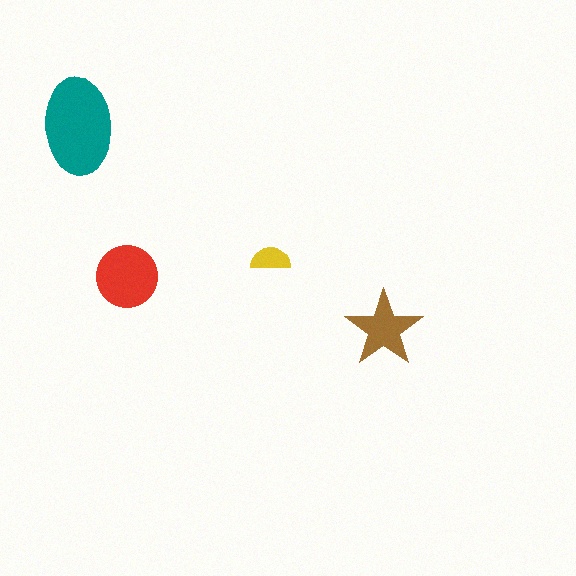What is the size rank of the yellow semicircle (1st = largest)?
4th.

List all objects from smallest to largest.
The yellow semicircle, the brown star, the red circle, the teal ellipse.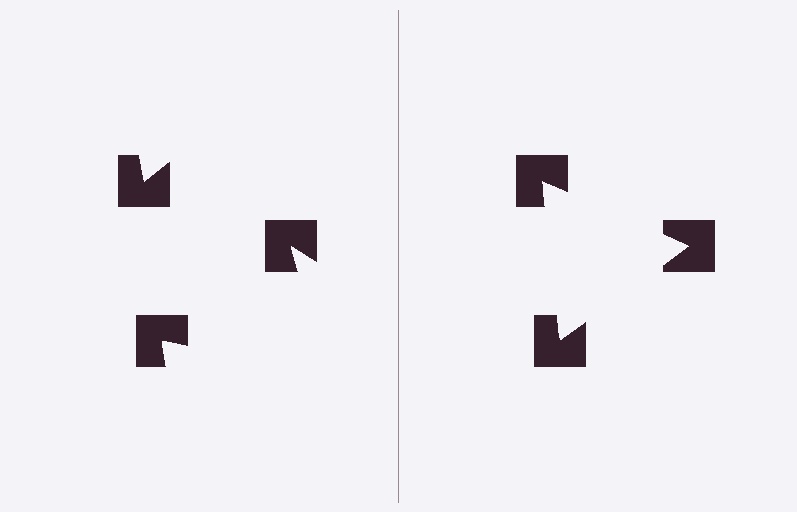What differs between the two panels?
The notched squares are positioned identically on both sides; only the wedge orientations differ. On the right they align to a triangle; on the left they are misaligned.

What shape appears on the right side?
An illusory triangle.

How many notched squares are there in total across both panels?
6 — 3 on each side.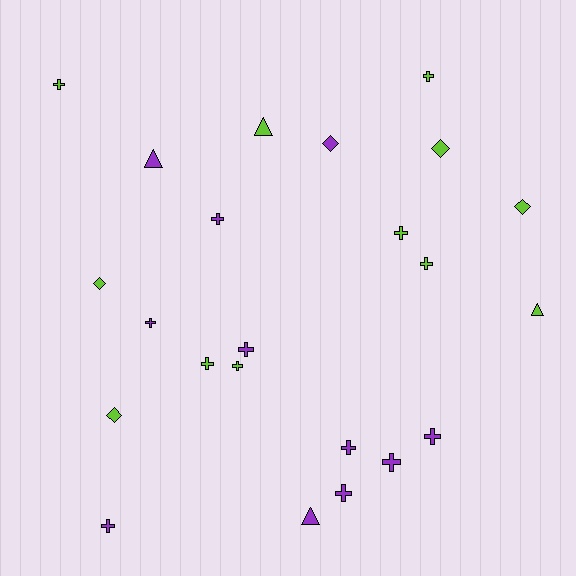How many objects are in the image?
There are 23 objects.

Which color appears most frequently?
Lime, with 12 objects.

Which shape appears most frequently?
Cross, with 14 objects.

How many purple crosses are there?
There are 8 purple crosses.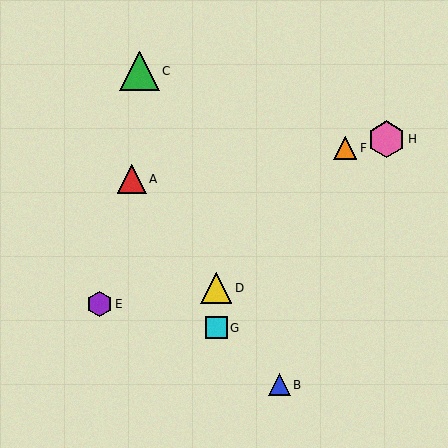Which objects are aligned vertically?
Objects D, G are aligned vertically.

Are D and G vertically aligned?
Yes, both are at x≈216.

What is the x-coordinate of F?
Object F is at x≈345.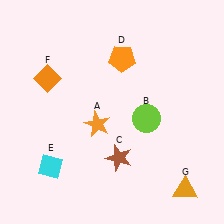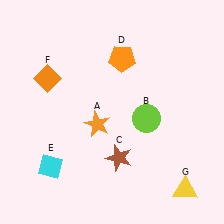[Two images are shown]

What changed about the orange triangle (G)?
In Image 1, G is orange. In Image 2, it changed to yellow.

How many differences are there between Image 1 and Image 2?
There is 1 difference between the two images.